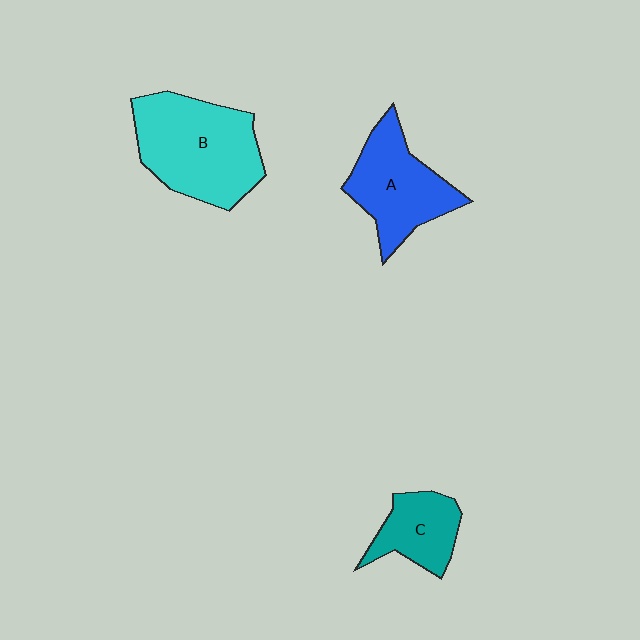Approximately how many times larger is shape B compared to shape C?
Approximately 2.1 times.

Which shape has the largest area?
Shape B (cyan).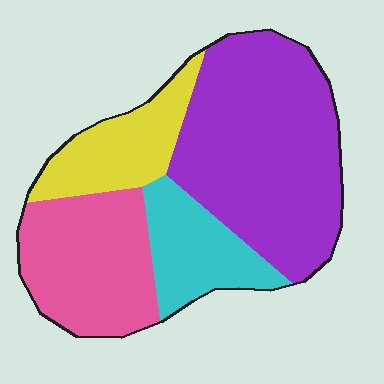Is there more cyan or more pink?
Pink.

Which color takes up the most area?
Purple, at roughly 45%.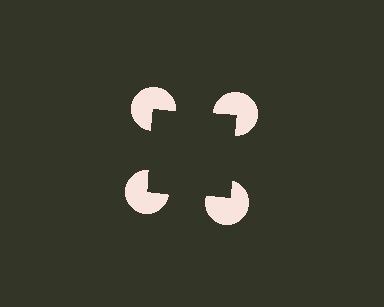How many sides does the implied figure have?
4 sides.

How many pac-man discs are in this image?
There are 4 — one at each vertex of the illusory square.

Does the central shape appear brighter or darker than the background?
It typically appears slightly darker than the background, even though no actual brightness change is drawn.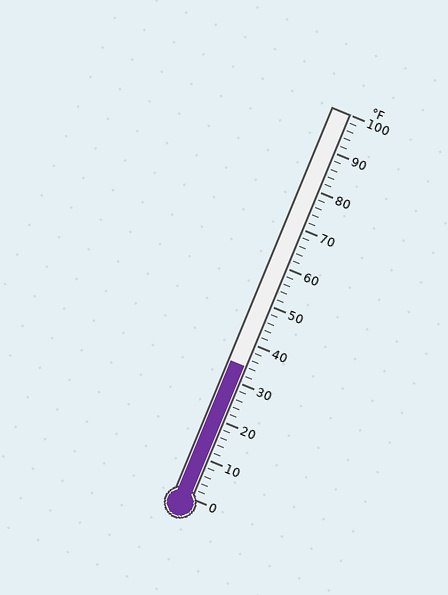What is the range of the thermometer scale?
The thermometer scale ranges from 0°F to 100°F.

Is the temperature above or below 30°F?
The temperature is above 30°F.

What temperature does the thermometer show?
The thermometer shows approximately 34°F.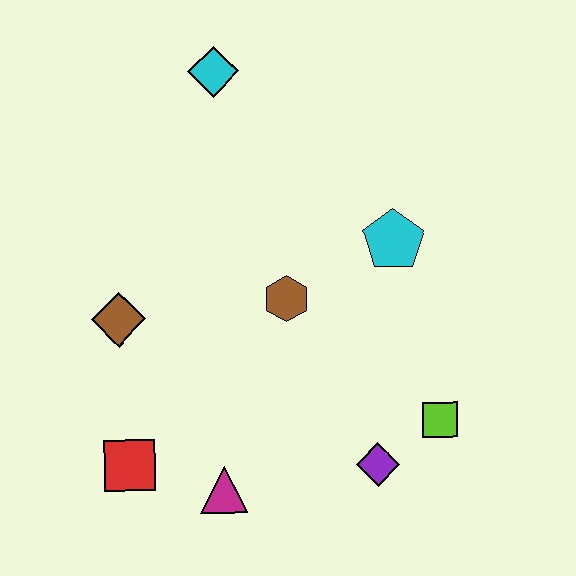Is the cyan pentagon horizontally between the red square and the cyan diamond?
No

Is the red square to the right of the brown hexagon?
No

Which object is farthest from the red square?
The cyan diamond is farthest from the red square.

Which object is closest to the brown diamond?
The red square is closest to the brown diamond.